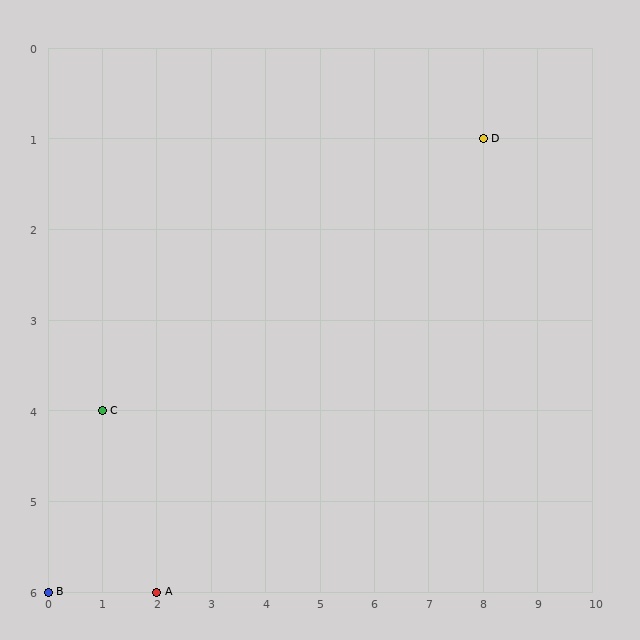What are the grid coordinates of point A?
Point A is at grid coordinates (2, 6).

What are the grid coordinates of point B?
Point B is at grid coordinates (0, 6).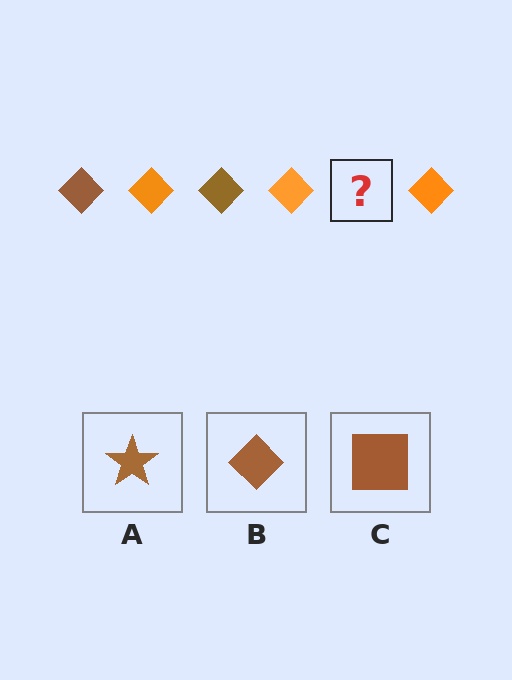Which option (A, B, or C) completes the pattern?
B.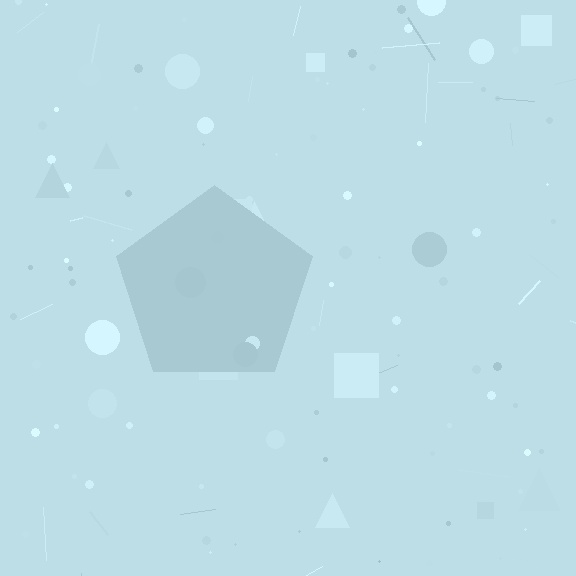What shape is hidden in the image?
A pentagon is hidden in the image.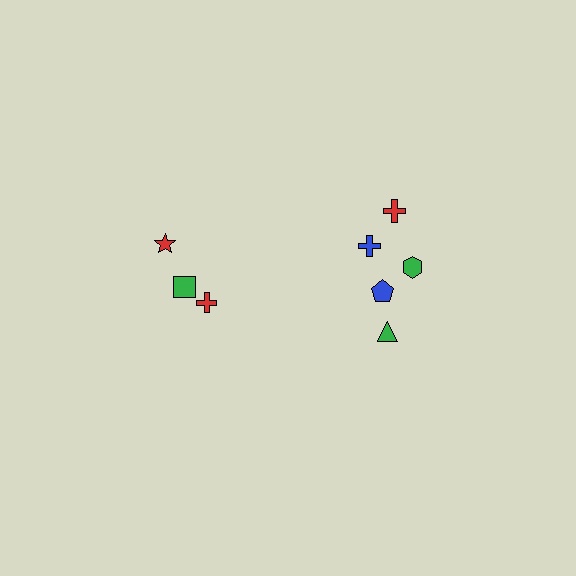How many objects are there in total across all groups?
There are 8 objects.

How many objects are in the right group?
There are 5 objects.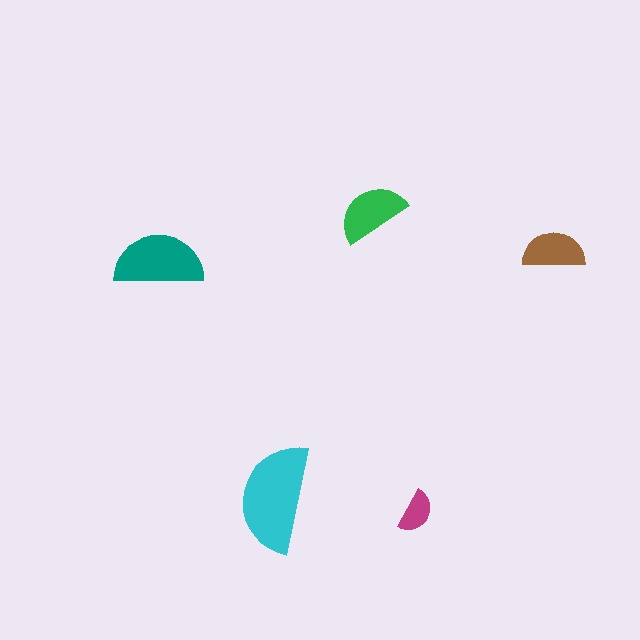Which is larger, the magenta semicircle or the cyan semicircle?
The cyan one.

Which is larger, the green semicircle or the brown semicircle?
The green one.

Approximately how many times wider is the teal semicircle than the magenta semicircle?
About 2 times wider.